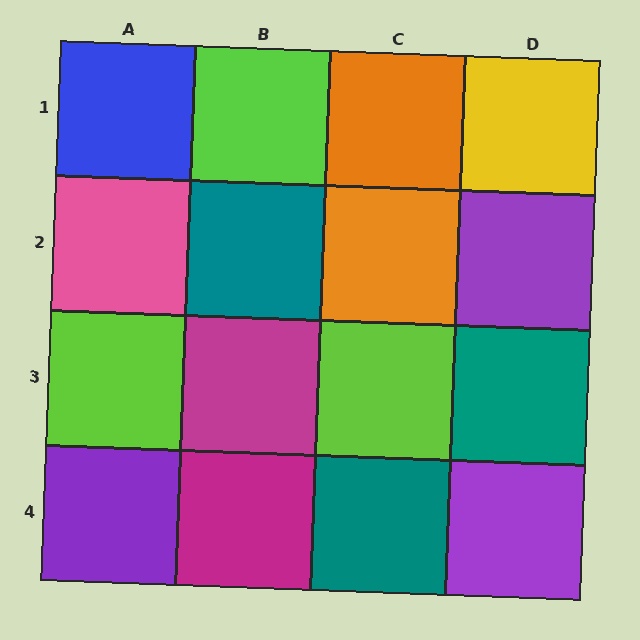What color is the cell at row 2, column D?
Purple.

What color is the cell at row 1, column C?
Orange.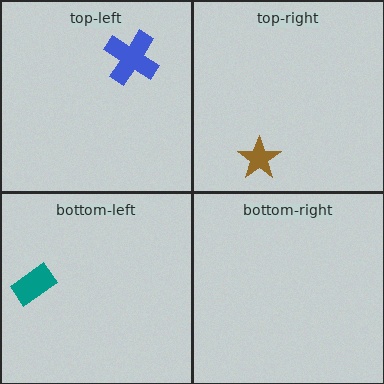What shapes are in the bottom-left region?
The teal rectangle.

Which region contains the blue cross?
The top-left region.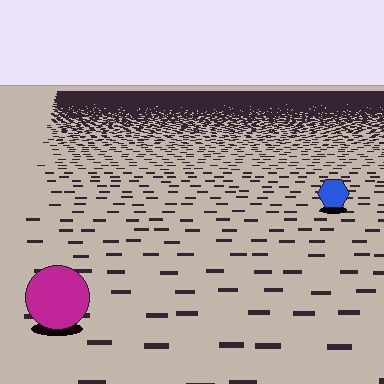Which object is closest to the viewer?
The magenta circle is closest. The texture marks near it are larger and more spread out.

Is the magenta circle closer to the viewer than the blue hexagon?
Yes. The magenta circle is closer — you can tell from the texture gradient: the ground texture is coarser near it.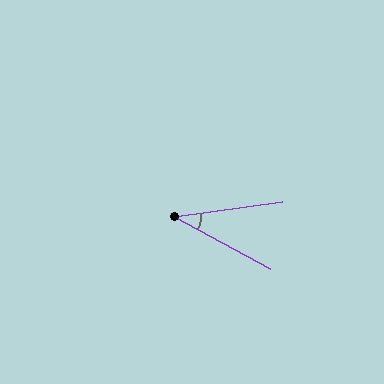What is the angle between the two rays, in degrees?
Approximately 36 degrees.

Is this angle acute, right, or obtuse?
It is acute.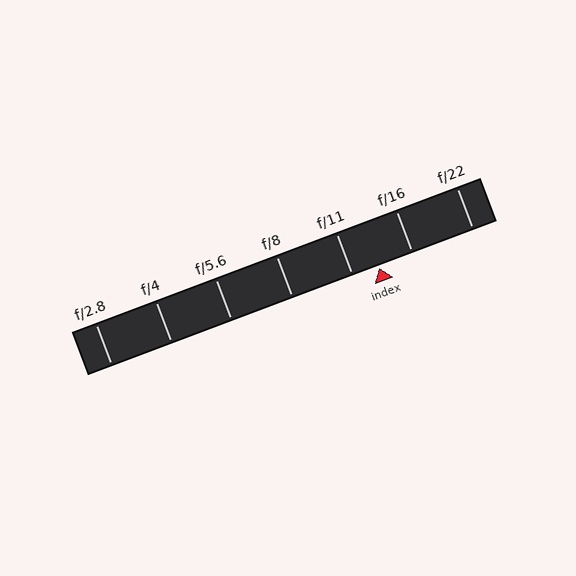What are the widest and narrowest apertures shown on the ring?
The widest aperture shown is f/2.8 and the narrowest is f/22.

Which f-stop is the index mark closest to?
The index mark is closest to f/11.